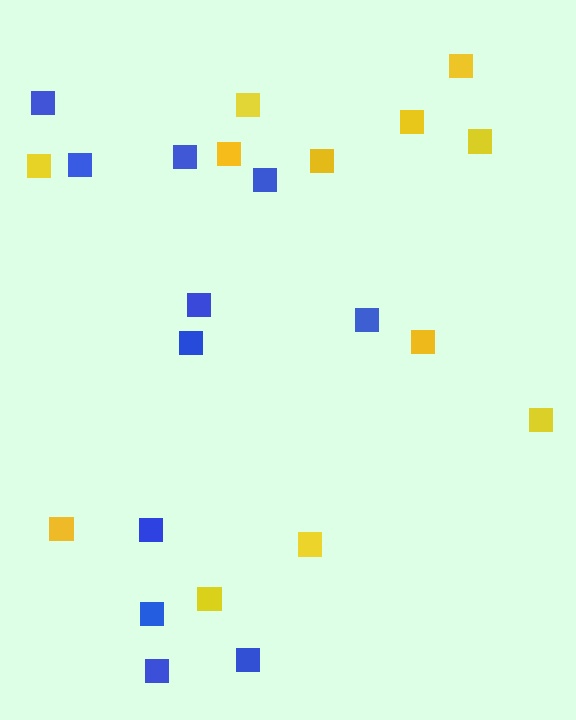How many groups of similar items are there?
There are 2 groups: one group of blue squares (11) and one group of yellow squares (12).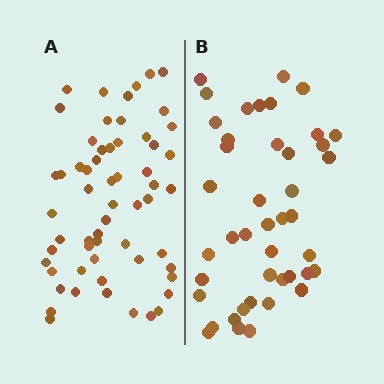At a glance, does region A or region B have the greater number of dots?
Region A (the left region) has more dots.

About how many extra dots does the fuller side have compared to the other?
Region A has approximately 15 more dots than region B.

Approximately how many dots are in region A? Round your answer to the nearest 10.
About 60 dots. (The exact count is 59, which rounds to 60.)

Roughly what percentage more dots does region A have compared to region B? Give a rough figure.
About 35% more.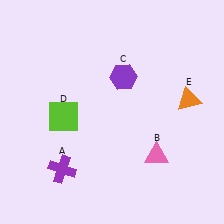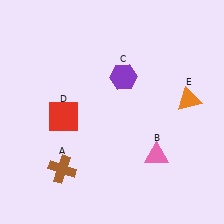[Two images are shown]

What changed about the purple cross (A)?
In Image 1, A is purple. In Image 2, it changed to brown.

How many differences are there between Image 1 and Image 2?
There are 2 differences between the two images.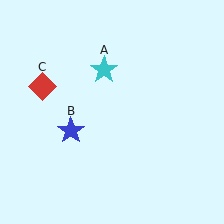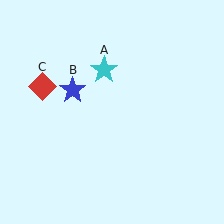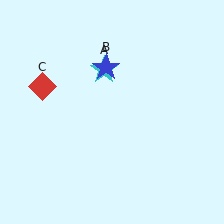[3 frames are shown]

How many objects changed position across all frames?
1 object changed position: blue star (object B).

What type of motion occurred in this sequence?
The blue star (object B) rotated clockwise around the center of the scene.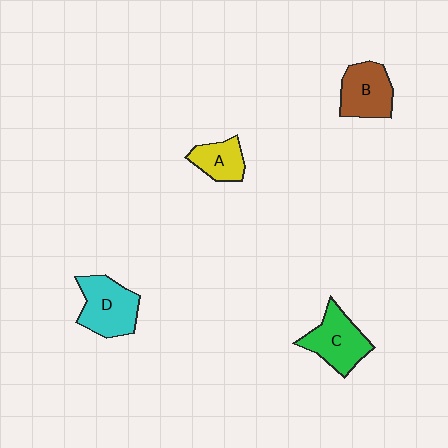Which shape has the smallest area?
Shape A (yellow).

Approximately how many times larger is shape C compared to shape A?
Approximately 1.6 times.